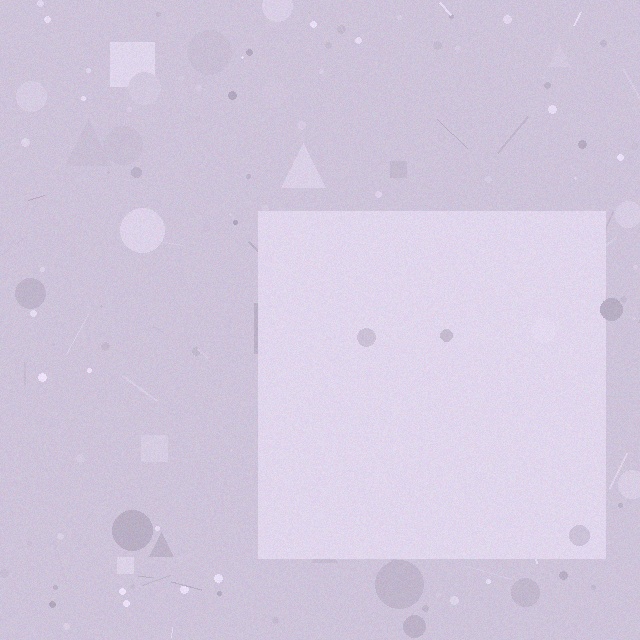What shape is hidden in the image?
A square is hidden in the image.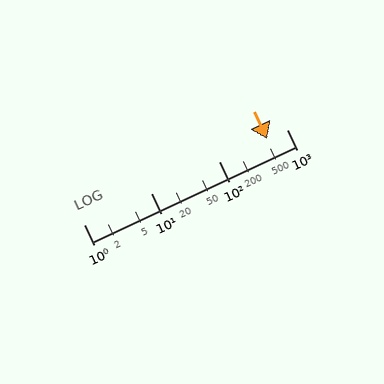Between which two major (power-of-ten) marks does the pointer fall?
The pointer is between 100 and 1000.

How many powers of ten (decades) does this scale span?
The scale spans 3 decades, from 1 to 1000.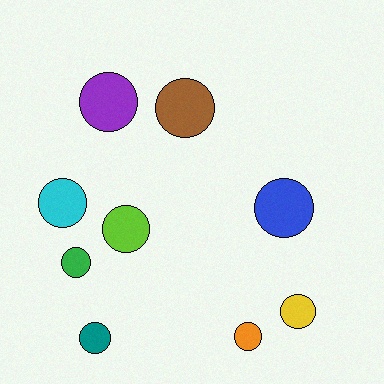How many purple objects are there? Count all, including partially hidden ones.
There is 1 purple object.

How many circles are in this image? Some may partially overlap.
There are 9 circles.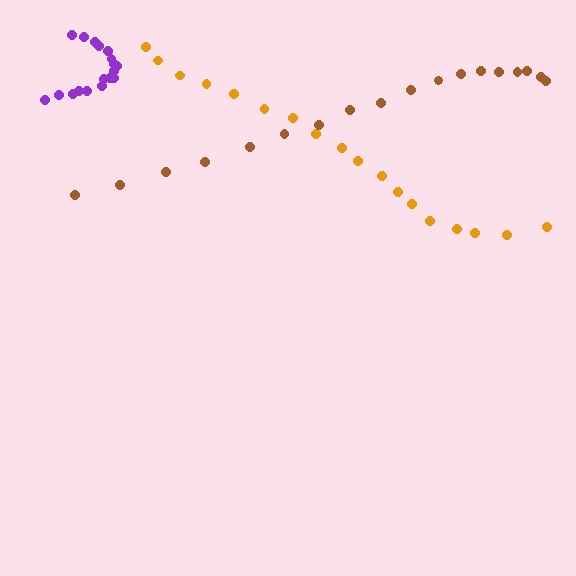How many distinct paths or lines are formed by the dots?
There are 3 distinct paths.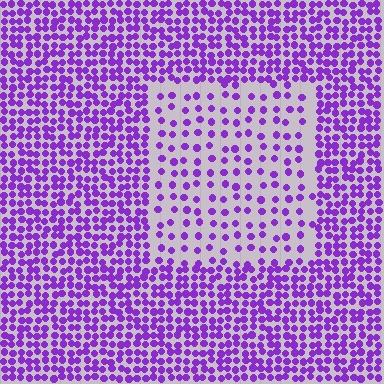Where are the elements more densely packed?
The elements are more densely packed outside the rectangle boundary.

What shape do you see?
I see a rectangle.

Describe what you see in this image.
The image contains small purple elements arranged at two different densities. A rectangle-shaped region is visible where the elements are less densely packed than the surrounding area.